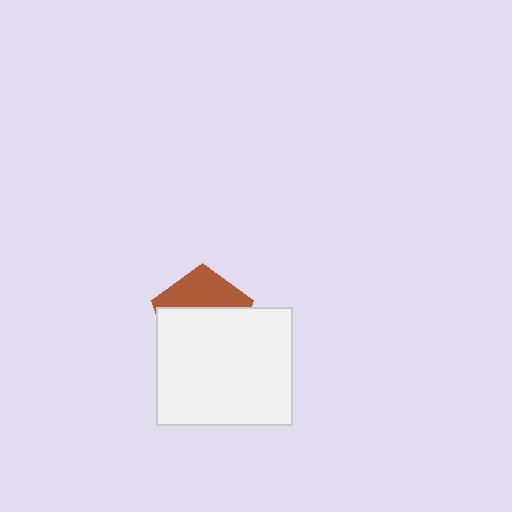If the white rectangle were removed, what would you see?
You would see the complete brown pentagon.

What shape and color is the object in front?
The object in front is a white rectangle.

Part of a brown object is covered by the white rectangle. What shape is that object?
It is a pentagon.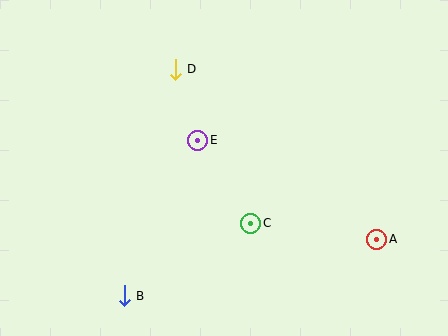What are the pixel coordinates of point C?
Point C is at (251, 223).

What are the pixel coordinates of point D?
Point D is at (175, 69).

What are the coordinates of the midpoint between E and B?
The midpoint between E and B is at (161, 218).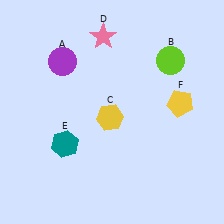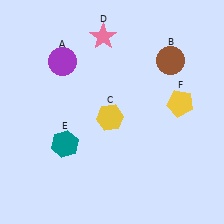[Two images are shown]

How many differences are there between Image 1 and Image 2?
There is 1 difference between the two images.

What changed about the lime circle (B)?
In Image 1, B is lime. In Image 2, it changed to brown.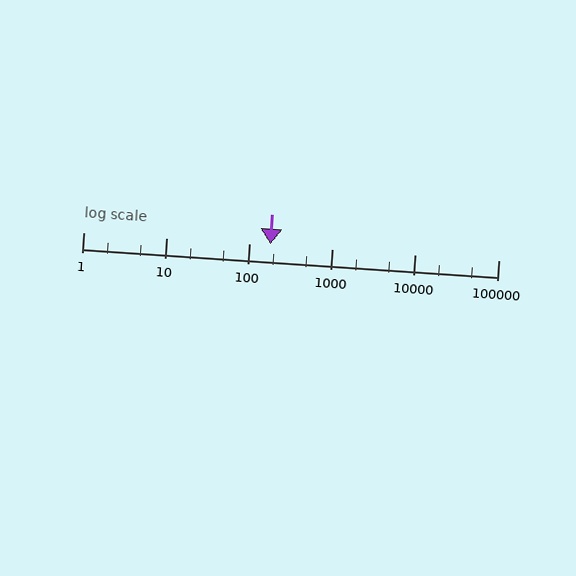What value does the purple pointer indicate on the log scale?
The pointer indicates approximately 180.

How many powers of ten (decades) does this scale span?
The scale spans 5 decades, from 1 to 100000.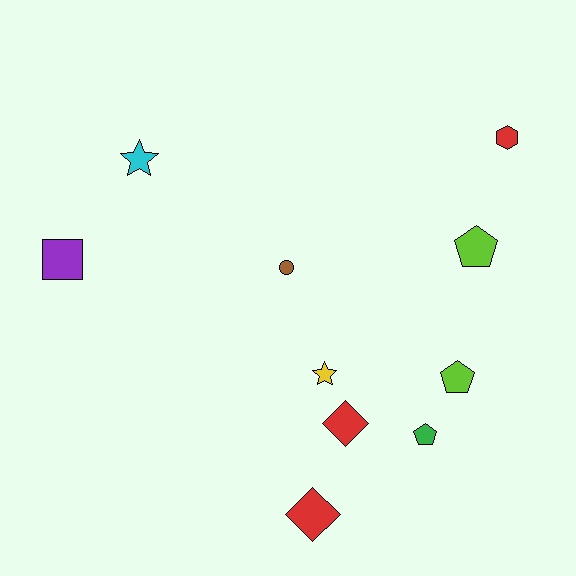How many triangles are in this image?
There are no triangles.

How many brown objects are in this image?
There is 1 brown object.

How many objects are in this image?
There are 10 objects.